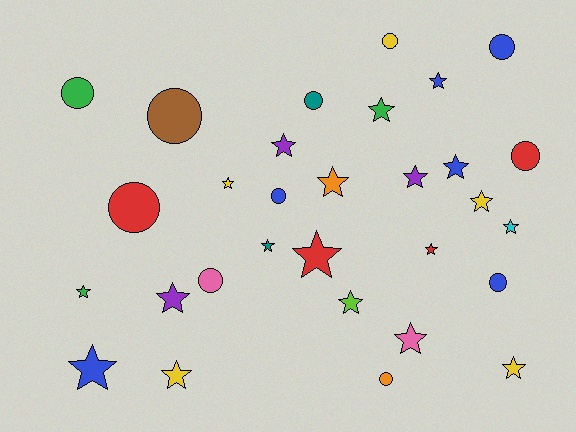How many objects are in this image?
There are 30 objects.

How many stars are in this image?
There are 19 stars.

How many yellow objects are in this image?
There are 5 yellow objects.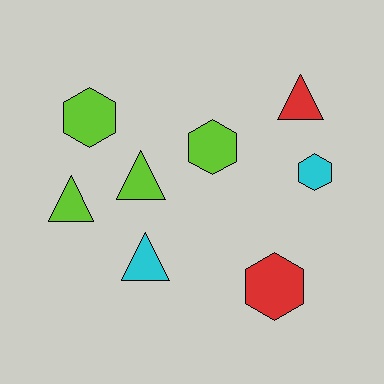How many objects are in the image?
There are 8 objects.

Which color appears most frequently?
Lime, with 4 objects.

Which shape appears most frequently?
Hexagon, with 4 objects.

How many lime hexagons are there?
There are 2 lime hexagons.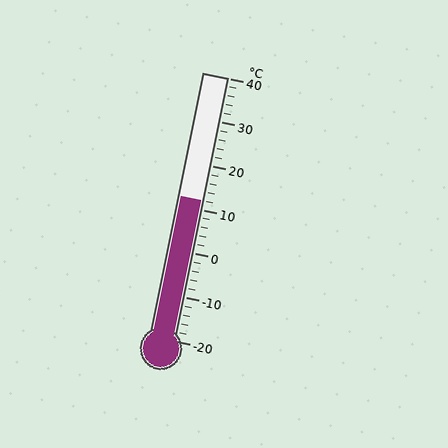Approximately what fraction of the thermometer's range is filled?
The thermometer is filled to approximately 55% of its range.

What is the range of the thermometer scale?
The thermometer scale ranges from -20°C to 40°C.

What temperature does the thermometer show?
The thermometer shows approximately 12°C.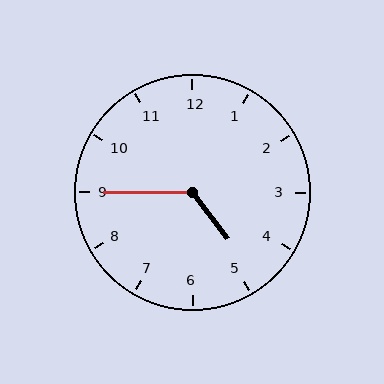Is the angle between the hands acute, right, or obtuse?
It is obtuse.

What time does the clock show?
4:45.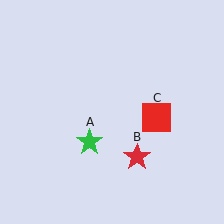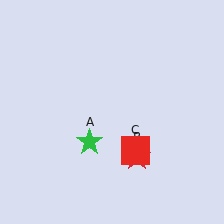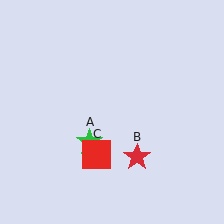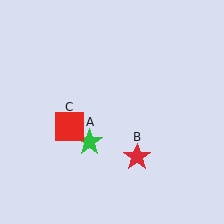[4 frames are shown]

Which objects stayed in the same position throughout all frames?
Green star (object A) and red star (object B) remained stationary.